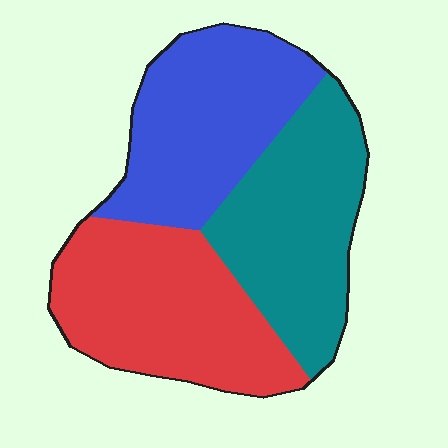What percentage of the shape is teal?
Teal covers roughly 35% of the shape.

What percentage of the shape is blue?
Blue covers 32% of the shape.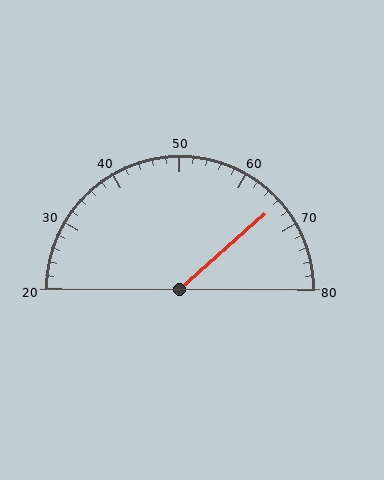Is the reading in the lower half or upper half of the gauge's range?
The reading is in the upper half of the range (20 to 80).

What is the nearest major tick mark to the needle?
The nearest major tick mark is 70.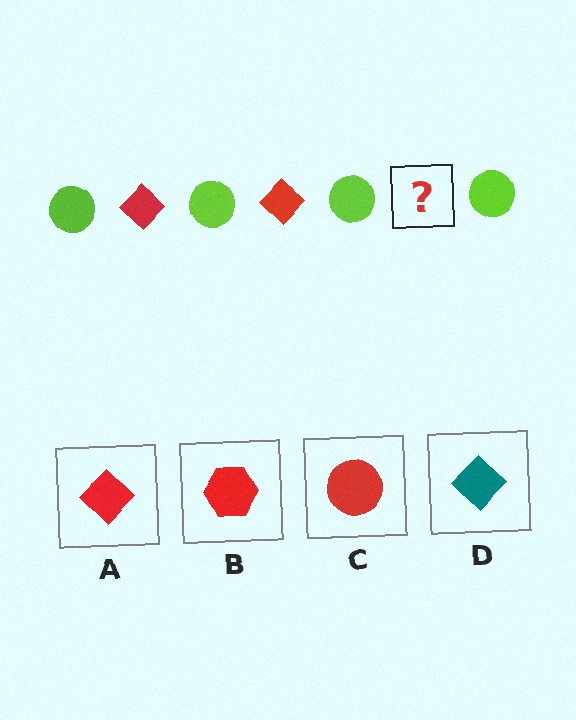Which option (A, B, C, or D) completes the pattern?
A.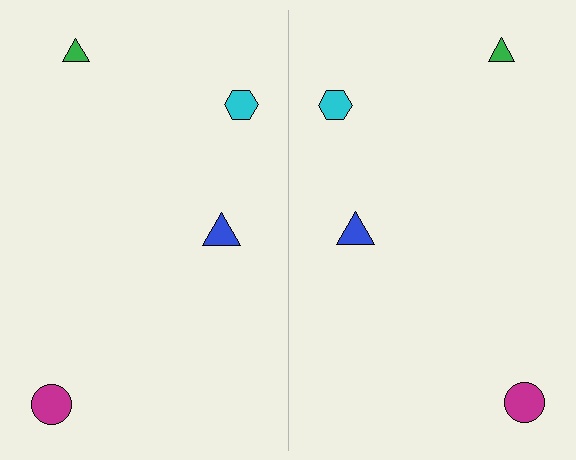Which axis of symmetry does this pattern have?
The pattern has a vertical axis of symmetry running through the center of the image.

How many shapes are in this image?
There are 8 shapes in this image.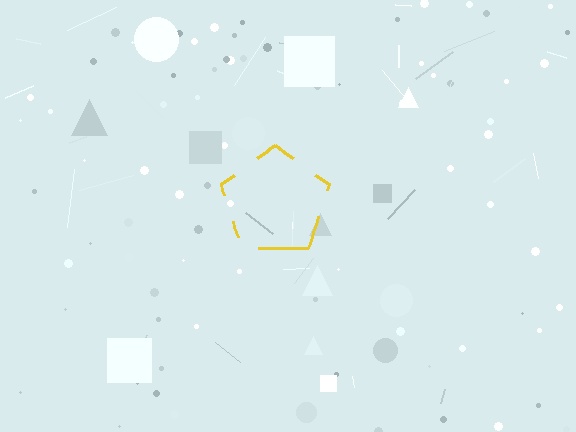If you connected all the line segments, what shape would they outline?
They would outline a pentagon.